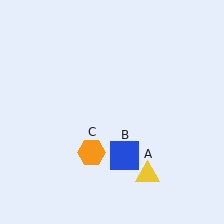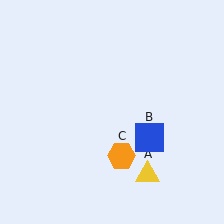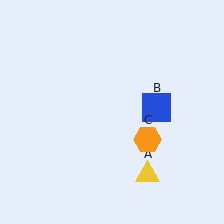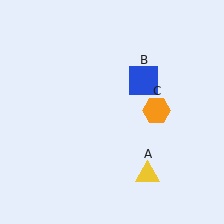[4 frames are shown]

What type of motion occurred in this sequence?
The blue square (object B), orange hexagon (object C) rotated counterclockwise around the center of the scene.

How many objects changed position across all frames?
2 objects changed position: blue square (object B), orange hexagon (object C).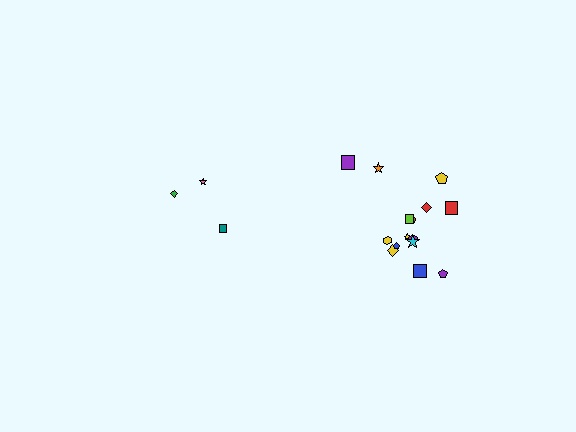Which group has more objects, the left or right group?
The right group.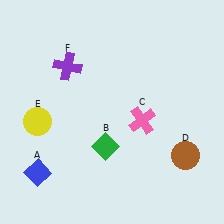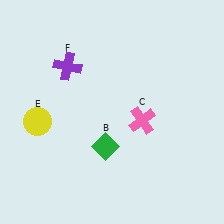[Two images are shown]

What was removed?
The brown circle (D), the blue diamond (A) were removed in Image 2.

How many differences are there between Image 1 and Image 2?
There are 2 differences between the two images.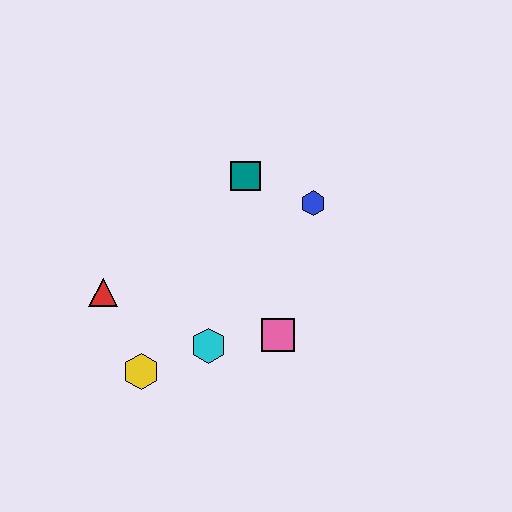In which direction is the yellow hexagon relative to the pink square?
The yellow hexagon is to the left of the pink square.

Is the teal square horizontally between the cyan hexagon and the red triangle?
No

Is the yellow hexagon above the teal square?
No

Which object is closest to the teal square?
The blue hexagon is closest to the teal square.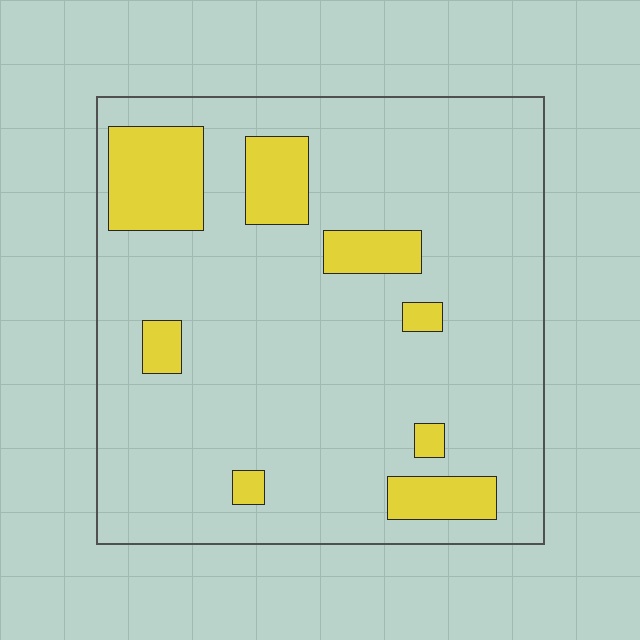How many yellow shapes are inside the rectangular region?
8.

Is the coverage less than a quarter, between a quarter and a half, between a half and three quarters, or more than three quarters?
Less than a quarter.